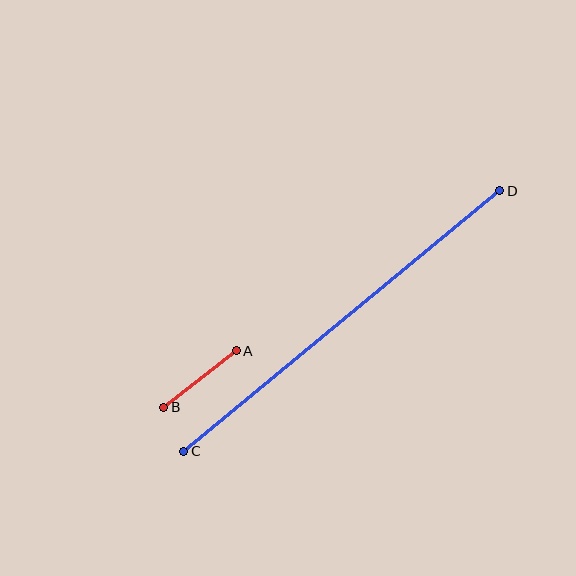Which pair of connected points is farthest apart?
Points C and D are farthest apart.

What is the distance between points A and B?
The distance is approximately 92 pixels.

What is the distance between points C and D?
The distance is approximately 410 pixels.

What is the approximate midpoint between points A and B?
The midpoint is at approximately (200, 379) pixels.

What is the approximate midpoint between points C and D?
The midpoint is at approximately (342, 321) pixels.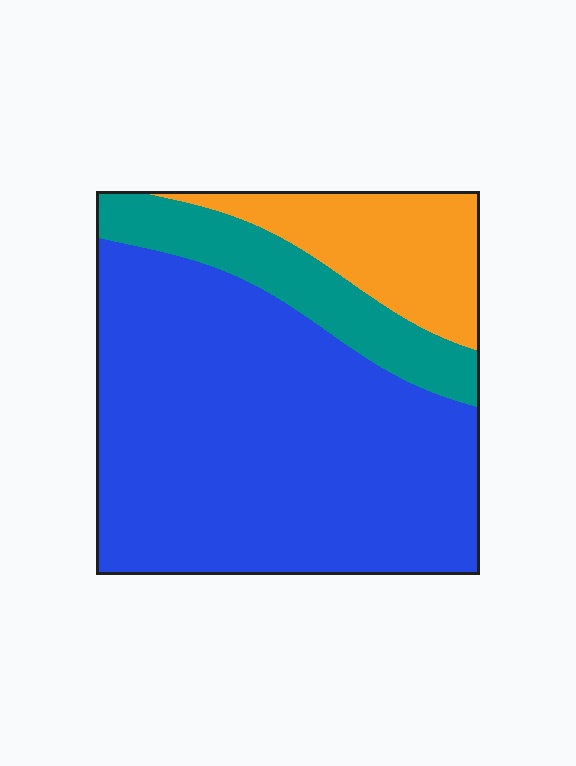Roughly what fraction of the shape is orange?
Orange takes up about one sixth (1/6) of the shape.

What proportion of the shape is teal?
Teal takes up less than a sixth of the shape.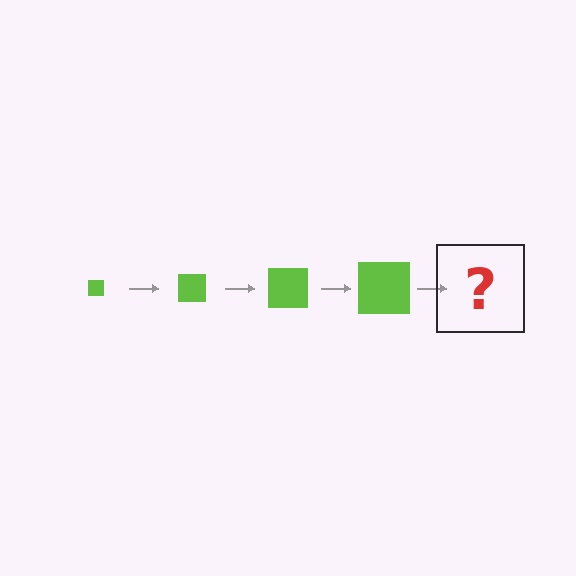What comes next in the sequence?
The next element should be a lime square, larger than the previous one.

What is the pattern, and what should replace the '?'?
The pattern is that the square gets progressively larger each step. The '?' should be a lime square, larger than the previous one.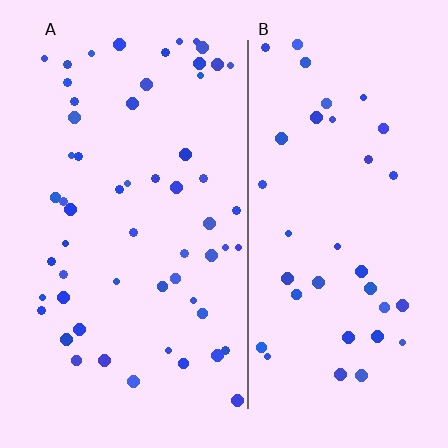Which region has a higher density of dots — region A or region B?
A (the left).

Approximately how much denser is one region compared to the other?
Approximately 1.5× — region A over region B.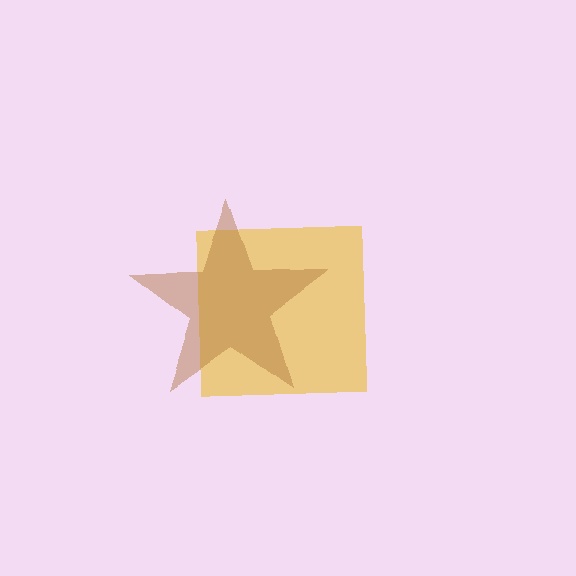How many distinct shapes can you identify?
There are 2 distinct shapes: a yellow square, a brown star.